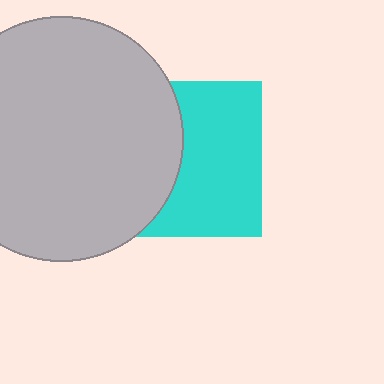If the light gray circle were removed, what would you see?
You would see the complete cyan square.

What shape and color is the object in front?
The object in front is a light gray circle.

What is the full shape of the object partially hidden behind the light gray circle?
The partially hidden object is a cyan square.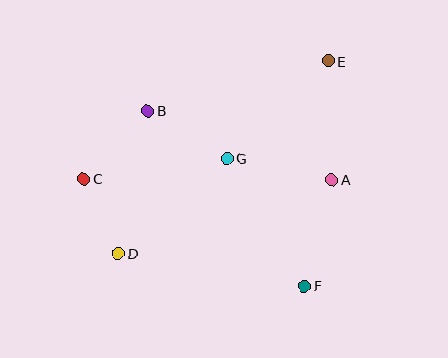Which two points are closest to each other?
Points C and D are closest to each other.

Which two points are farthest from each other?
Points D and E are farthest from each other.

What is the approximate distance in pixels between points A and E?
The distance between A and E is approximately 119 pixels.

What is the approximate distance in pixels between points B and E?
The distance between B and E is approximately 187 pixels.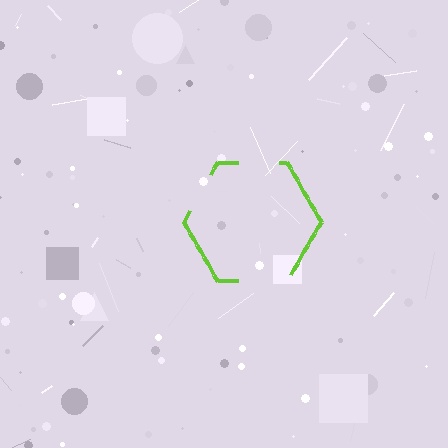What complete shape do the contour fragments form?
The contour fragments form a hexagon.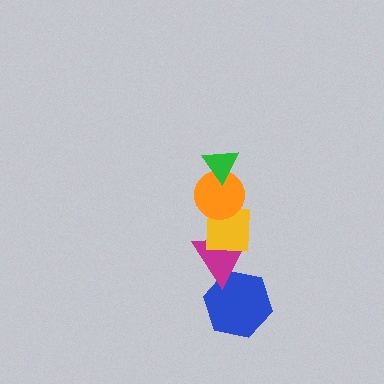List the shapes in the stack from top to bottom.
From top to bottom: the green triangle, the orange circle, the yellow square, the magenta triangle, the blue hexagon.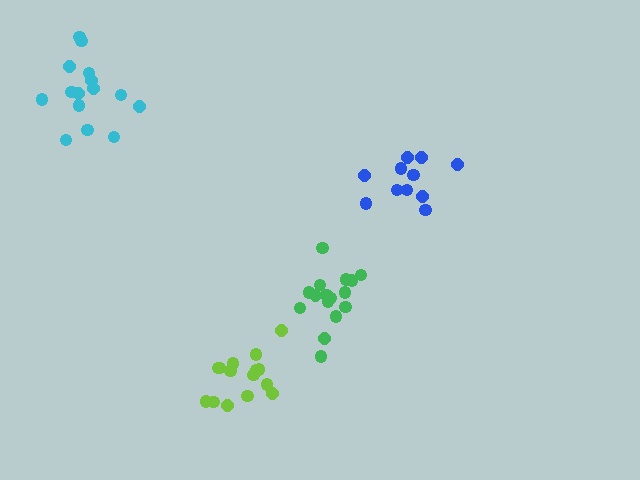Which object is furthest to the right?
The blue cluster is rightmost.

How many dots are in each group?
Group 1: 11 dots, Group 2: 15 dots, Group 3: 15 dots, Group 4: 16 dots (57 total).